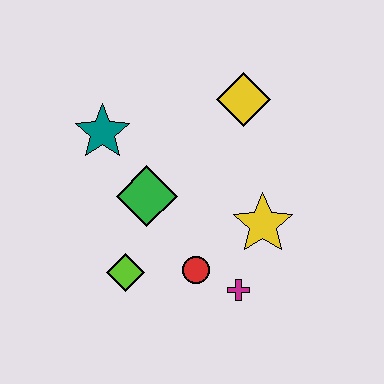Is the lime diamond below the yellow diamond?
Yes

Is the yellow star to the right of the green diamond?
Yes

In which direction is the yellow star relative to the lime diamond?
The yellow star is to the right of the lime diamond.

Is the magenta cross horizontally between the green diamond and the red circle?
No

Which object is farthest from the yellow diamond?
The lime diamond is farthest from the yellow diamond.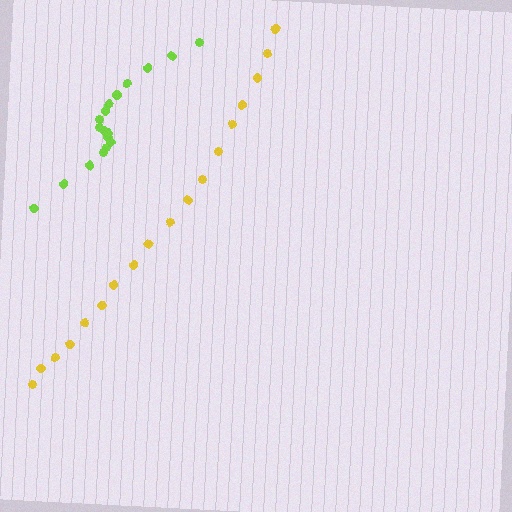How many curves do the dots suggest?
There are 2 distinct paths.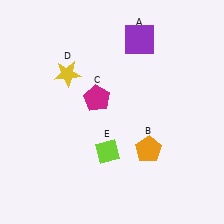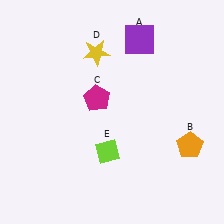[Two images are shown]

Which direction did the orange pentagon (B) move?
The orange pentagon (B) moved right.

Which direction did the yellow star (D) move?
The yellow star (D) moved right.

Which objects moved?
The objects that moved are: the orange pentagon (B), the yellow star (D).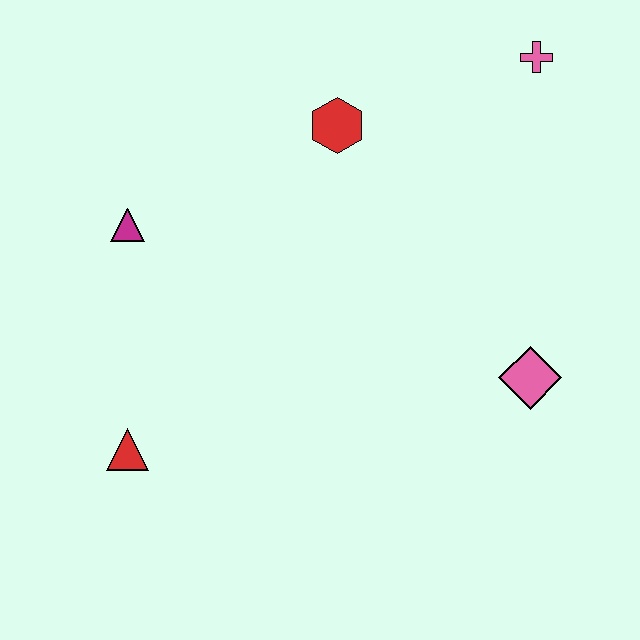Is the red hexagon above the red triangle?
Yes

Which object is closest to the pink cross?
The red hexagon is closest to the pink cross.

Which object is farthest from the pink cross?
The red triangle is farthest from the pink cross.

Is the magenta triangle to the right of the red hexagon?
No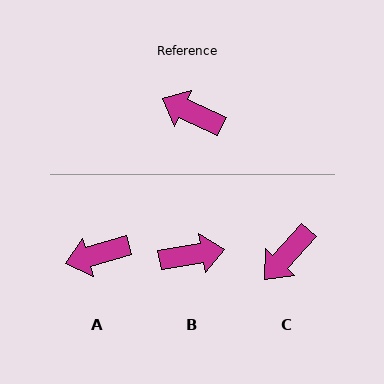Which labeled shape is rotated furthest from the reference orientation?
B, about 146 degrees away.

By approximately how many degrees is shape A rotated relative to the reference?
Approximately 41 degrees counter-clockwise.